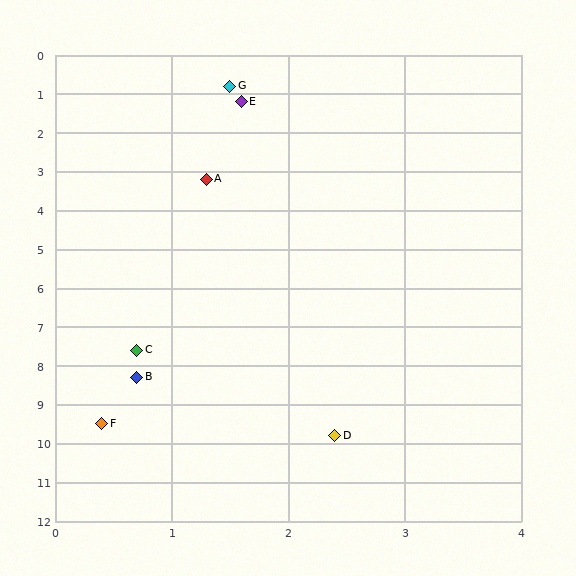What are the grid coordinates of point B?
Point B is at approximately (0.7, 8.3).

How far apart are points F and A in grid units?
Points F and A are about 6.4 grid units apart.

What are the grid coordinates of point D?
Point D is at approximately (2.4, 9.8).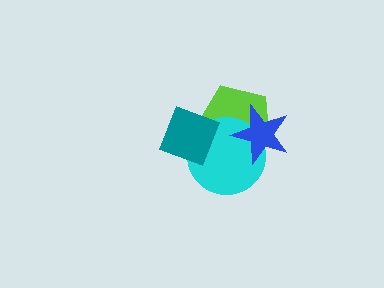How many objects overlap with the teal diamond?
2 objects overlap with the teal diamond.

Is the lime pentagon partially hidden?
Yes, it is partially covered by another shape.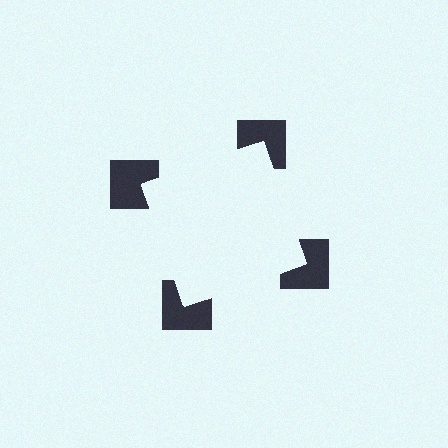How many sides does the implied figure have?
4 sides.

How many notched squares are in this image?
There are 4 — one at each vertex of the illusory square.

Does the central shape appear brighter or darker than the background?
It typically appears slightly brighter than the background, even though no actual brightness change is drawn.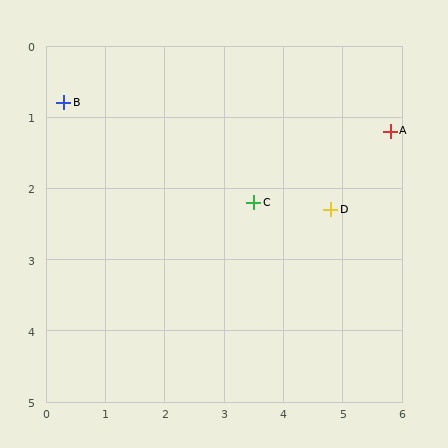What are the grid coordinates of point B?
Point B is at approximately (0.3, 0.8).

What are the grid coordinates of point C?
Point C is at approximately (3.5, 2.2).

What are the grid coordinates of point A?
Point A is at approximately (5.8, 1.2).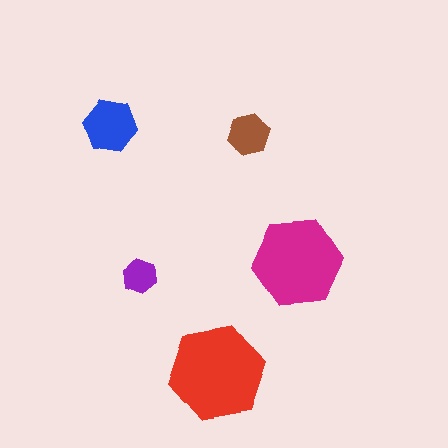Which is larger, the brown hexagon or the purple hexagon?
The brown one.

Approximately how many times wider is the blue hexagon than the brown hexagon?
About 1.5 times wider.